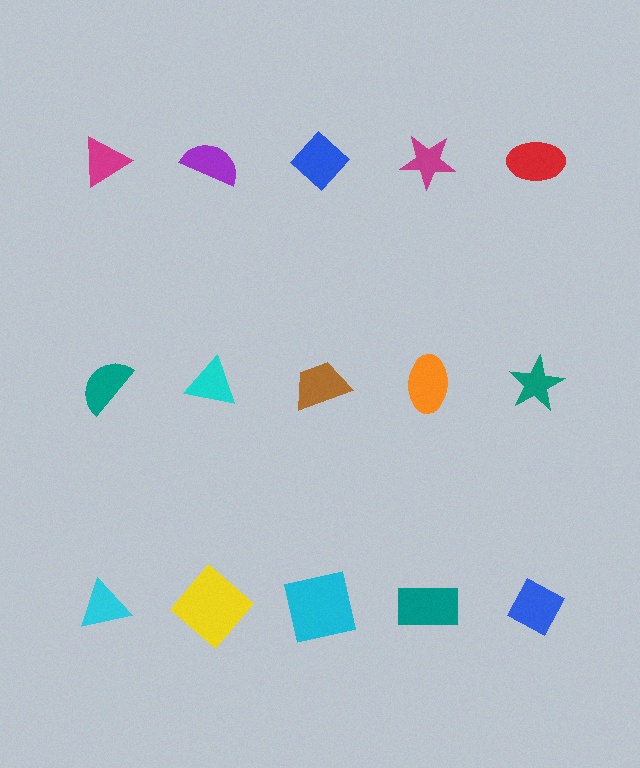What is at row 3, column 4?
A teal rectangle.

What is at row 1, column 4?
A magenta star.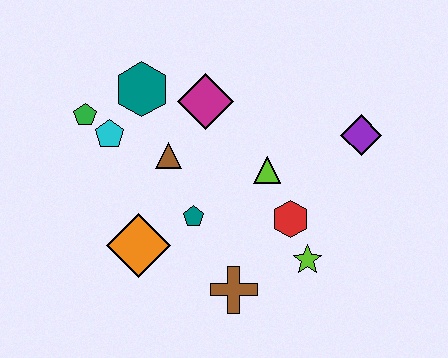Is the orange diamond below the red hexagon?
Yes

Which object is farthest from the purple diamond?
The green pentagon is farthest from the purple diamond.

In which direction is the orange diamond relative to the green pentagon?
The orange diamond is below the green pentagon.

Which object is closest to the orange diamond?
The teal pentagon is closest to the orange diamond.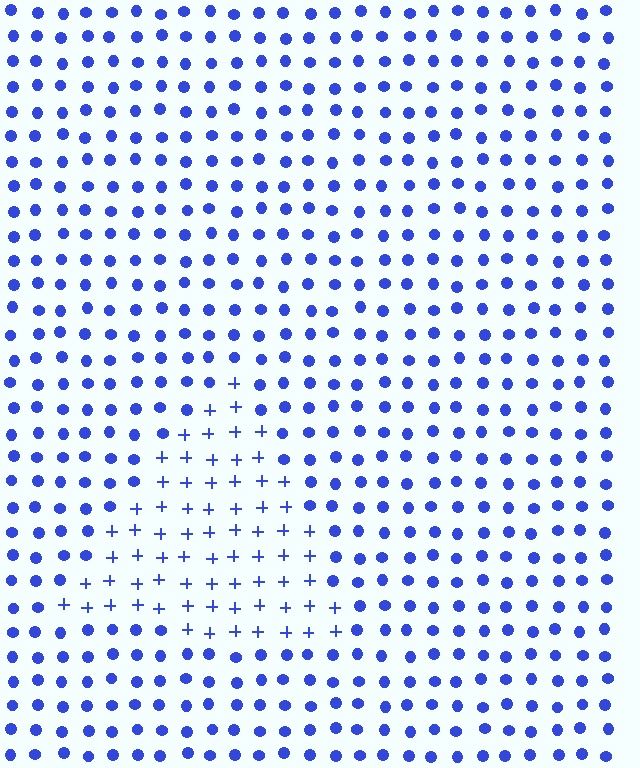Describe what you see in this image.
The image is filled with small blue elements arranged in a uniform grid. A triangle-shaped region contains plus signs, while the surrounding area contains circles. The boundary is defined purely by the change in element shape.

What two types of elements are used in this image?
The image uses plus signs inside the triangle region and circles outside it.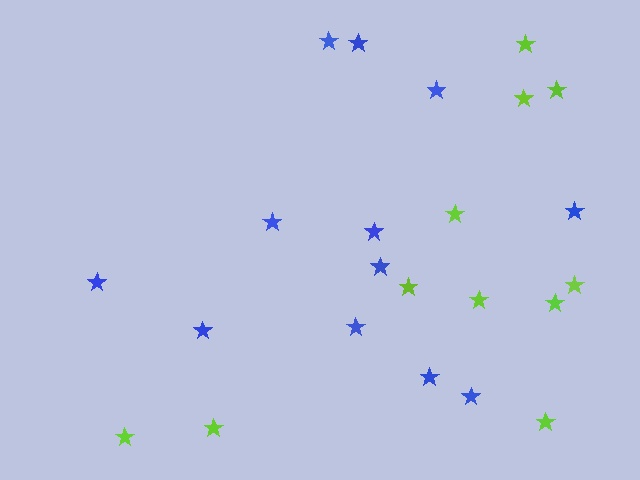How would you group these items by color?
There are 2 groups: one group of blue stars (12) and one group of lime stars (11).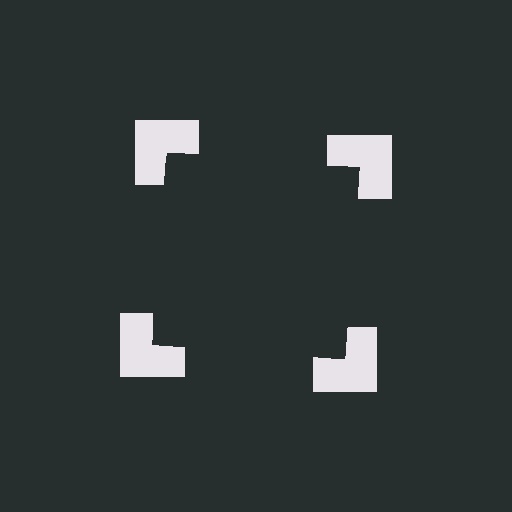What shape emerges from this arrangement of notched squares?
An illusory square — its edges are inferred from the aligned wedge cuts in the notched squares, not physically drawn.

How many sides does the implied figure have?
4 sides.